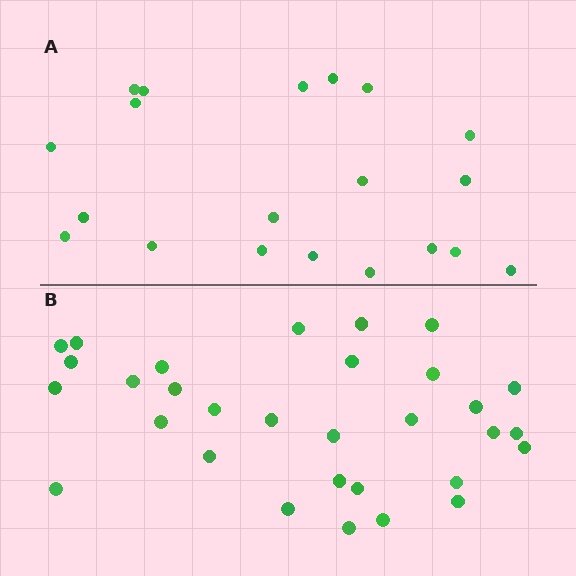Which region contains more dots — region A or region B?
Region B (the bottom region) has more dots.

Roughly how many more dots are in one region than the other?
Region B has roughly 12 or so more dots than region A.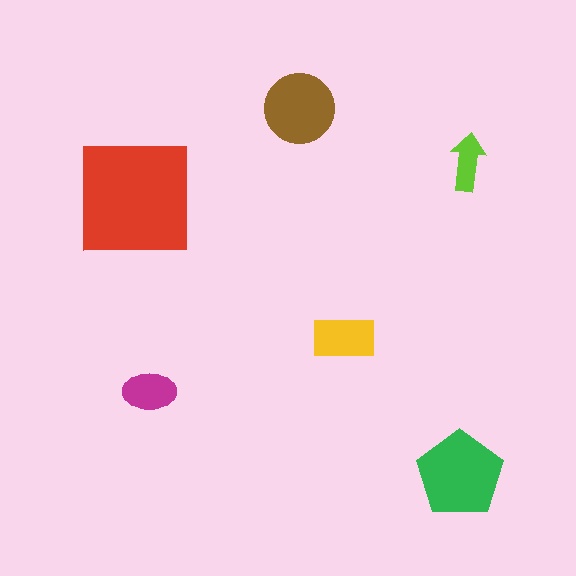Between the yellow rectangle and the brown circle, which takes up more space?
The brown circle.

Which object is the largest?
The red square.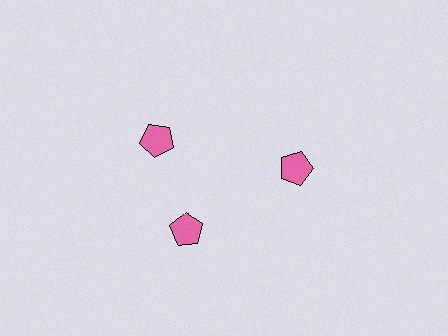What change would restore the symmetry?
The symmetry would be restored by rotating it back into even spacing with its neighbors so that all 3 pentagons sit at equal angles and equal distance from the center.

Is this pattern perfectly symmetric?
No. The 3 pink pentagons are arranged in a ring, but one element near the 11 o'clock position is rotated out of alignment along the ring, breaking the 3-fold rotational symmetry.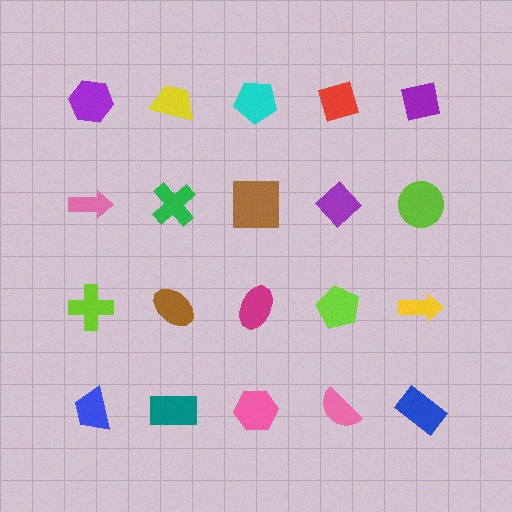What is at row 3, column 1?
A lime cross.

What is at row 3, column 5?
A yellow arrow.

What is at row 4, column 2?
A teal rectangle.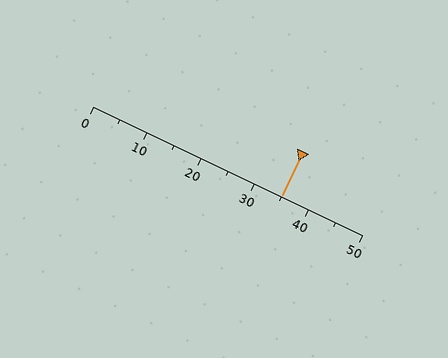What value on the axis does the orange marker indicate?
The marker indicates approximately 35.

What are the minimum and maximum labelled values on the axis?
The axis runs from 0 to 50.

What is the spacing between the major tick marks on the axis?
The major ticks are spaced 10 apart.